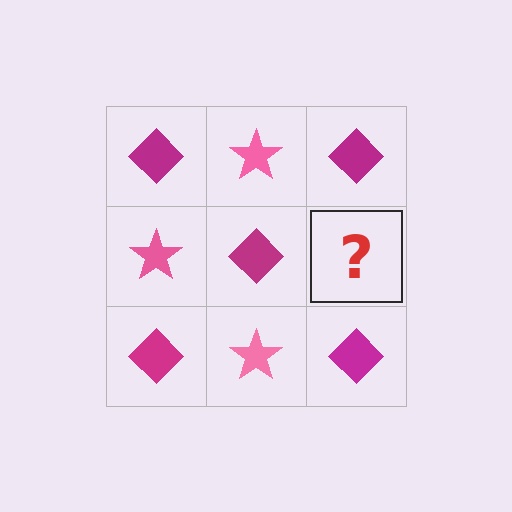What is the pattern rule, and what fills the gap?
The rule is that it alternates magenta diamond and pink star in a checkerboard pattern. The gap should be filled with a pink star.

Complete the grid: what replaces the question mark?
The question mark should be replaced with a pink star.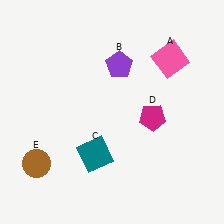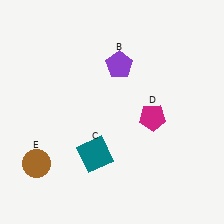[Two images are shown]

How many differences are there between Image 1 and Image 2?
There is 1 difference between the two images.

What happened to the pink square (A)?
The pink square (A) was removed in Image 2. It was in the top-right area of Image 1.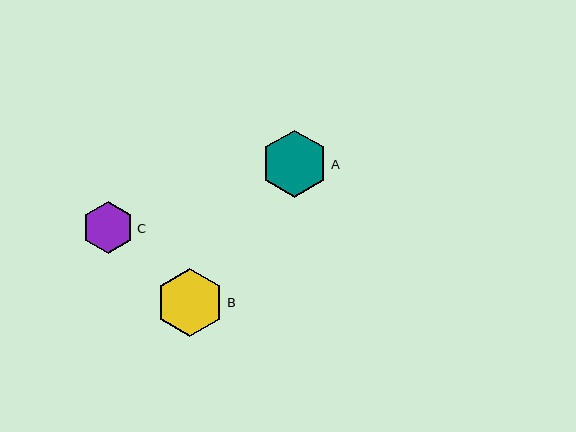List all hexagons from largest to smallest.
From largest to smallest: B, A, C.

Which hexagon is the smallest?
Hexagon C is the smallest with a size of approximately 52 pixels.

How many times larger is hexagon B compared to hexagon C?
Hexagon B is approximately 1.3 times the size of hexagon C.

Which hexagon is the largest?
Hexagon B is the largest with a size of approximately 68 pixels.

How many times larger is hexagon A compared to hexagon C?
Hexagon A is approximately 1.3 times the size of hexagon C.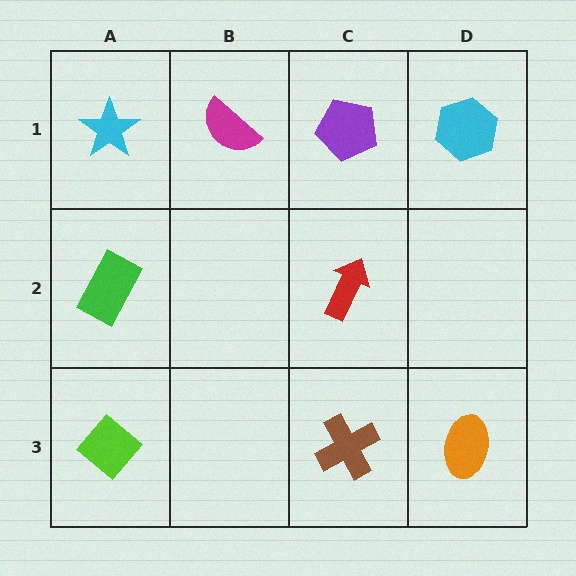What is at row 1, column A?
A cyan star.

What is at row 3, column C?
A brown cross.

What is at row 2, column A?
A green rectangle.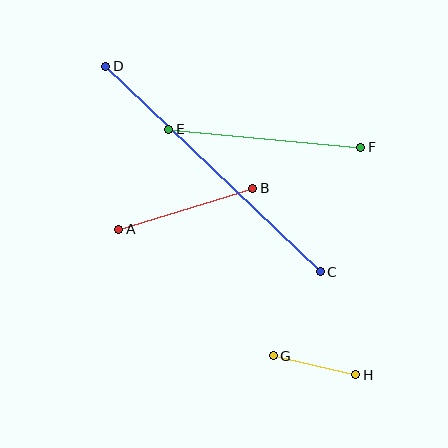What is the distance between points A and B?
The distance is approximately 140 pixels.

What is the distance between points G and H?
The distance is approximately 85 pixels.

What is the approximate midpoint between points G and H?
The midpoint is at approximately (314, 365) pixels.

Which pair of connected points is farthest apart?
Points C and D are farthest apart.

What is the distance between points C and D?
The distance is approximately 297 pixels.